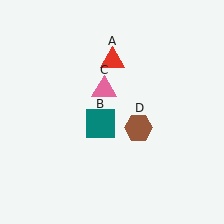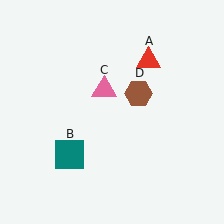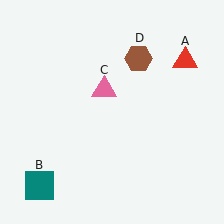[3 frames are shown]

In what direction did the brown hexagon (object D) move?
The brown hexagon (object D) moved up.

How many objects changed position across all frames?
3 objects changed position: red triangle (object A), teal square (object B), brown hexagon (object D).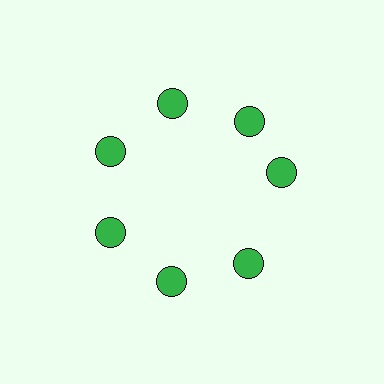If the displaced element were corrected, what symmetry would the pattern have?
It would have 7-fold rotational symmetry — the pattern would map onto itself every 51 degrees.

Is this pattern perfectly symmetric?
No. The 7 green circles are arranged in a ring, but one element near the 3 o'clock position is rotated out of alignment along the ring, breaking the 7-fold rotational symmetry.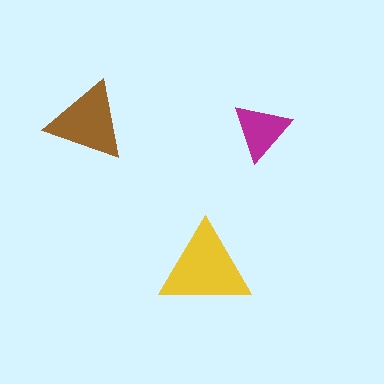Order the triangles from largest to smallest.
the yellow one, the brown one, the magenta one.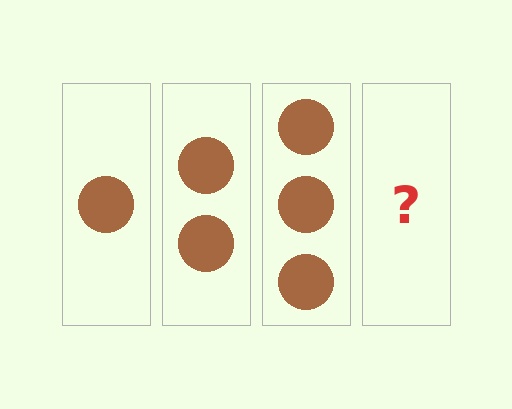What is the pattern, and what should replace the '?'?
The pattern is that each step adds one more circle. The '?' should be 4 circles.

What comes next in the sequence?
The next element should be 4 circles.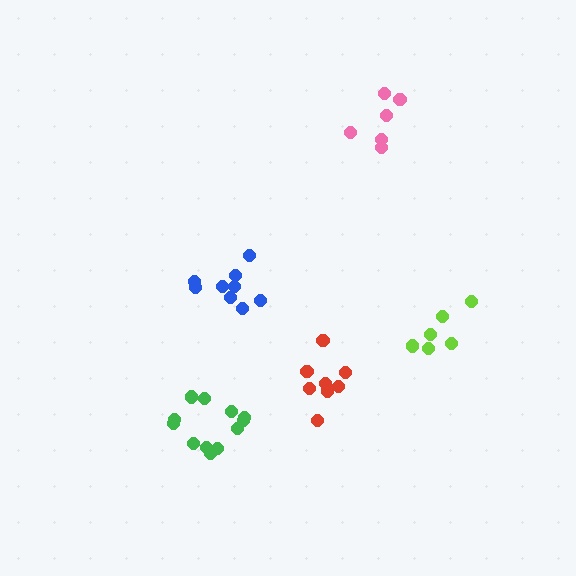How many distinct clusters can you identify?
There are 5 distinct clusters.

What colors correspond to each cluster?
The clusters are colored: green, pink, lime, red, blue.